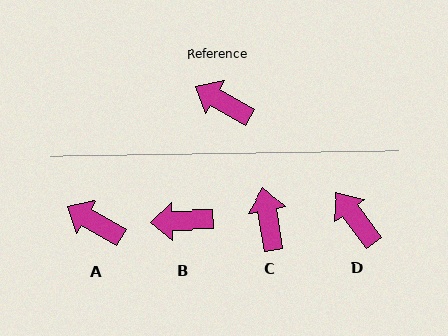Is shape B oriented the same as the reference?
No, it is off by about 33 degrees.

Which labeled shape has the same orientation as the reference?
A.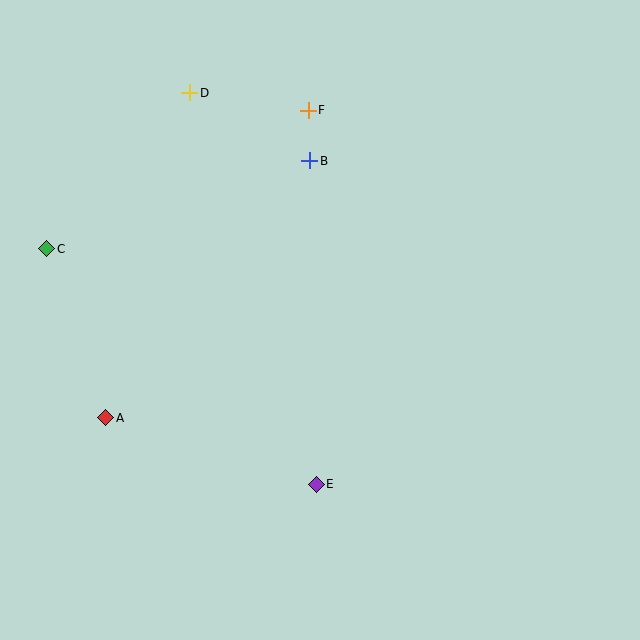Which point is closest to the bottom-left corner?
Point A is closest to the bottom-left corner.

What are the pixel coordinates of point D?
Point D is at (190, 93).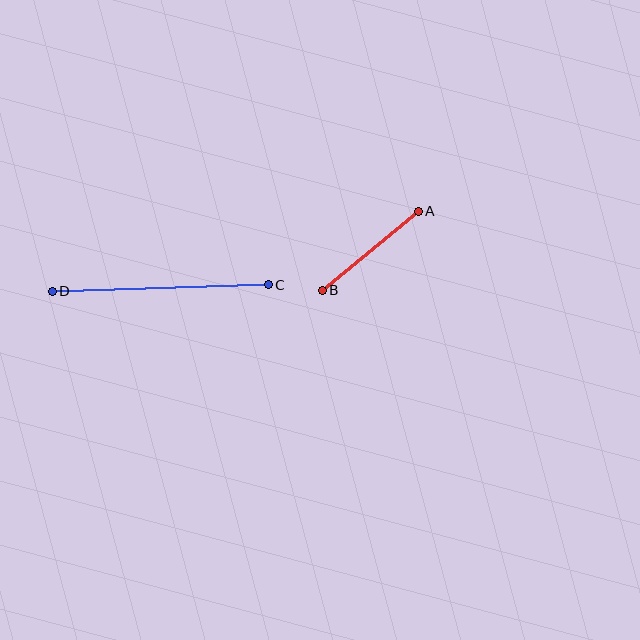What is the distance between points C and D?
The distance is approximately 216 pixels.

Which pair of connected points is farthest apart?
Points C and D are farthest apart.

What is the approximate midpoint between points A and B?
The midpoint is at approximately (370, 251) pixels.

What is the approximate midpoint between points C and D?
The midpoint is at approximately (160, 288) pixels.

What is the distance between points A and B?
The distance is approximately 124 pixels.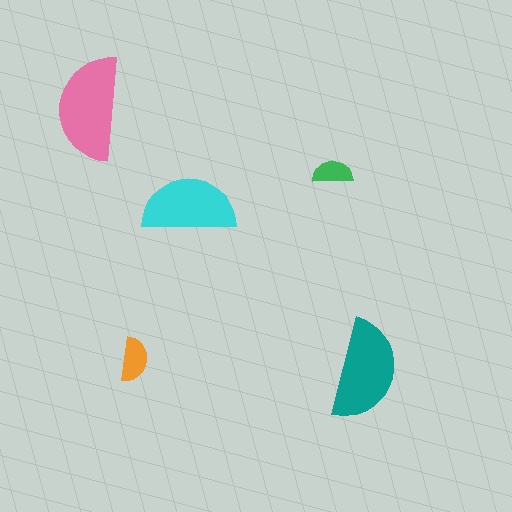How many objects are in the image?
There are 5 objects in the image.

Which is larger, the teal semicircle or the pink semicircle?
The pink one.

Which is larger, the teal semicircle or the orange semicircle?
The teal one.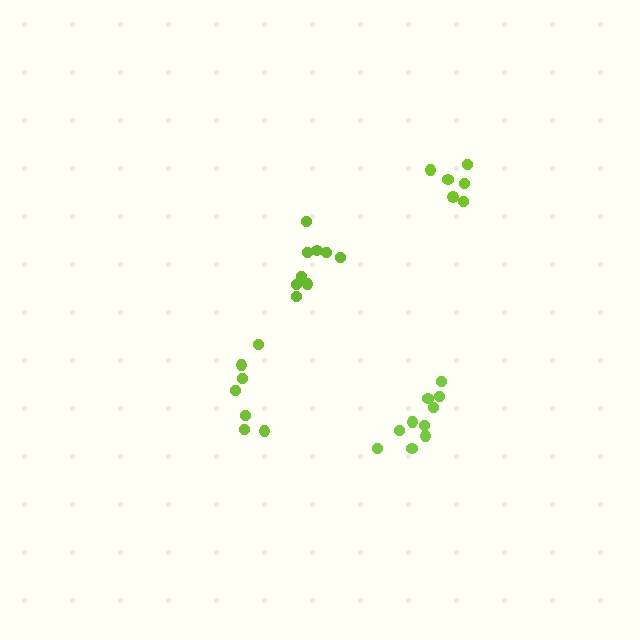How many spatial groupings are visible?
There are 4 spatial groupings.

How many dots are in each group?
Group 1: 9 dots, Group 2: 6 dots, Group 3: 10 dots, Group 4: 7 dots (32 total).